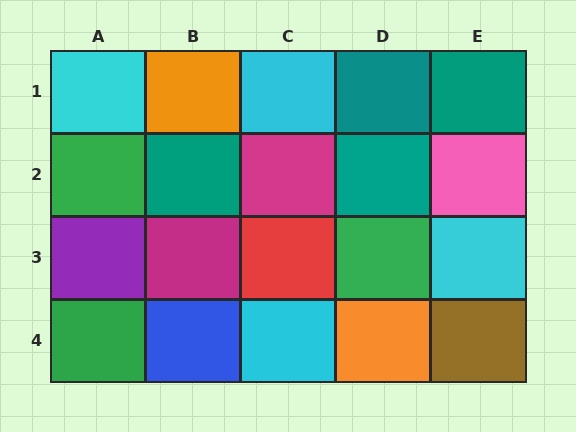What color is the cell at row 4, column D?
Orange.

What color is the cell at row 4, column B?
Blue.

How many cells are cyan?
4 cells are cyan.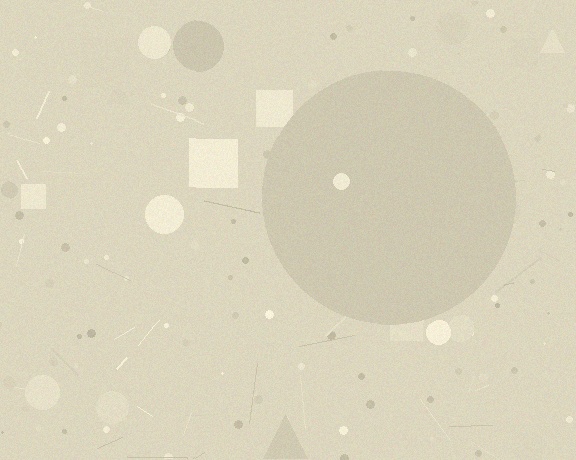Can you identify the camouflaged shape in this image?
The camouflaged shape is a circle.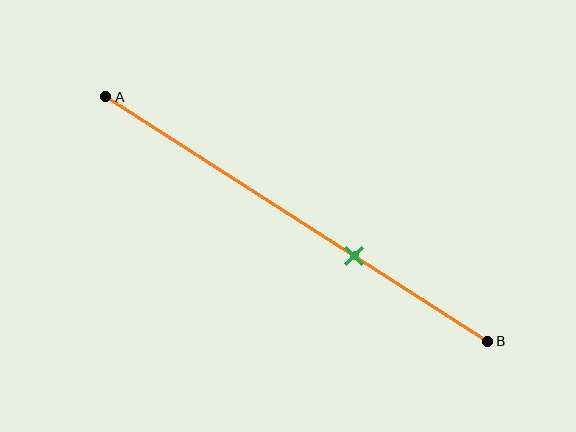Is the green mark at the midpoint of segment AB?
No, the mark is at about 65% from A, not at the 50% midpoint.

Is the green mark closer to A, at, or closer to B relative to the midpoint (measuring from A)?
The green mark is closer to point B than the midpoint of segment AB.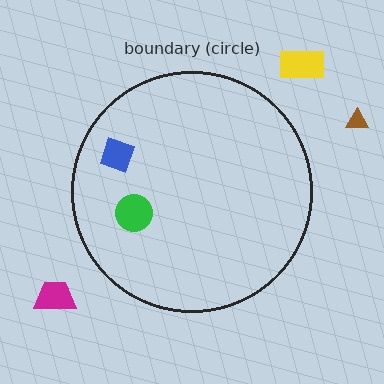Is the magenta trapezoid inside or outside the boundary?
Outside.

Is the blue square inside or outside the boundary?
Inside.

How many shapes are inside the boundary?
2 inside, 3 outside.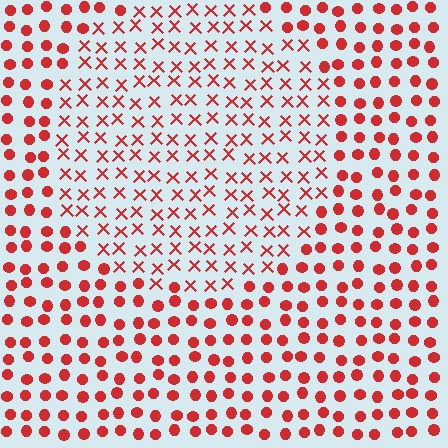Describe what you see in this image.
The image is filled with small red elements arranged in a uniform grid. A circle-shaped region contains X marks, while the surrounding area contains circles. The boundary is defined purely by the change in element shape.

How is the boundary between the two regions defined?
The boundary is defined by a change in element shape: X marks inside vs. circles outside. All elements share the same color and spacing.